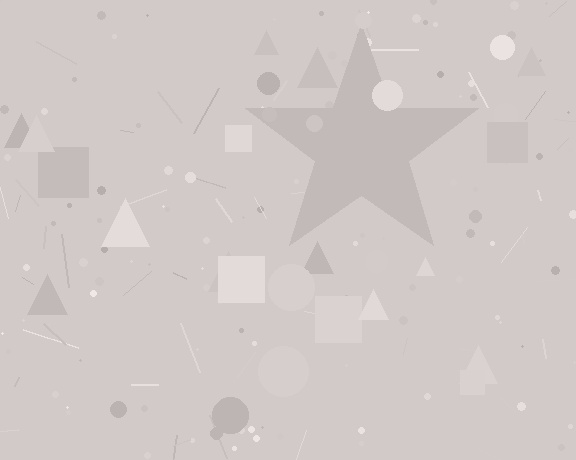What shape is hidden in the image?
A star is hidden in the image.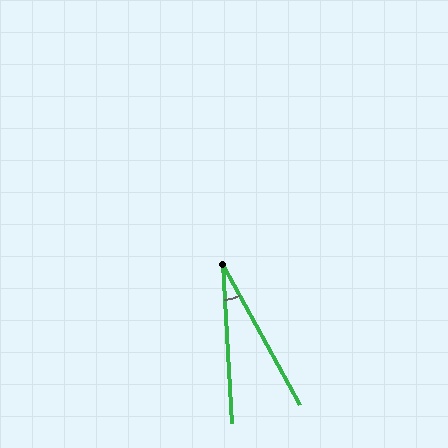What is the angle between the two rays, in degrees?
Approximately 26 degrees.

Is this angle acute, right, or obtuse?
It is acute.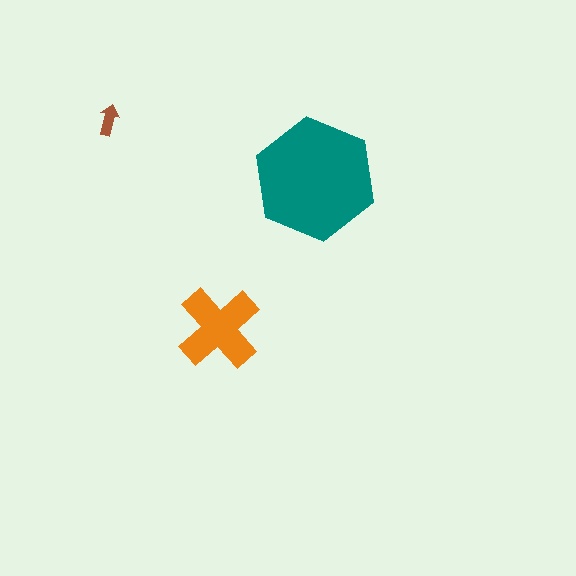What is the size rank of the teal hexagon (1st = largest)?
1st.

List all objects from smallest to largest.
The brown arrow, the orange cross, the teal hexagon.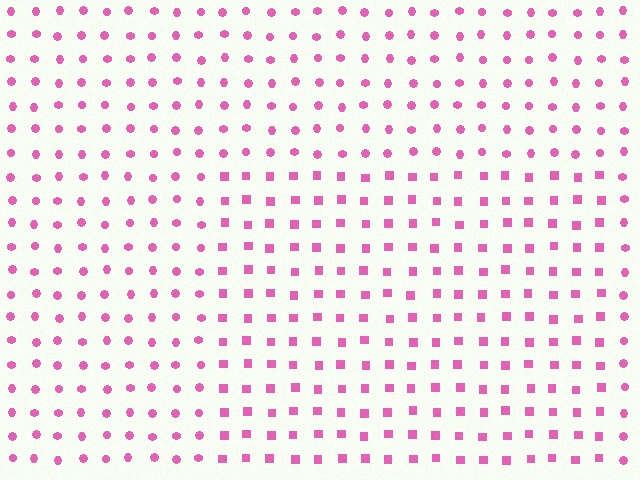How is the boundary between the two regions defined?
The boundary is defined by a change in element shape: squares inside vs. circles outside. All elements share the same color and spacing.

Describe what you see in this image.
The image is filled with small pink elements arranged in a uniform grid. A rectangle-shaped region contains squares, while the surrounding area contains circles. The boundary is defined purely by the change in element shape.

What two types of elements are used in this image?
The image uses squares inside the rectangle region and circles outside it.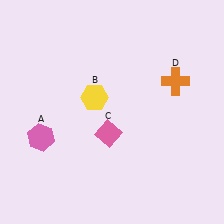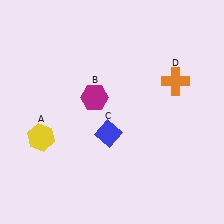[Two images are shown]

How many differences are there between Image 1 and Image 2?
There are 3 differences between the two images.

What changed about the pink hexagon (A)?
In Image 1, A is pink. In Image 2, it changed to yellow.